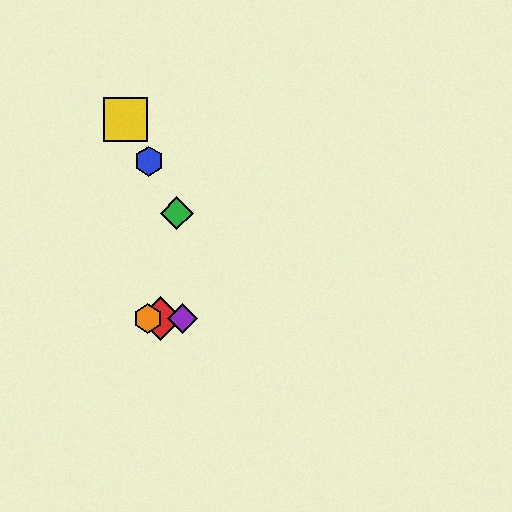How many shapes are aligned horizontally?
3 shapes (the red diamond, the purple diamond, the orange hexagon) are aligned horizontally.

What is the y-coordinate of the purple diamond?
The purple diamond is at y≈318.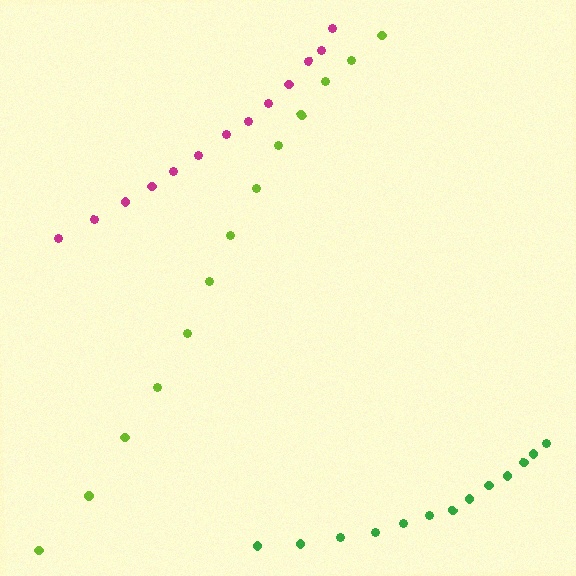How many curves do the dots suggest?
There are 3 distinct paths.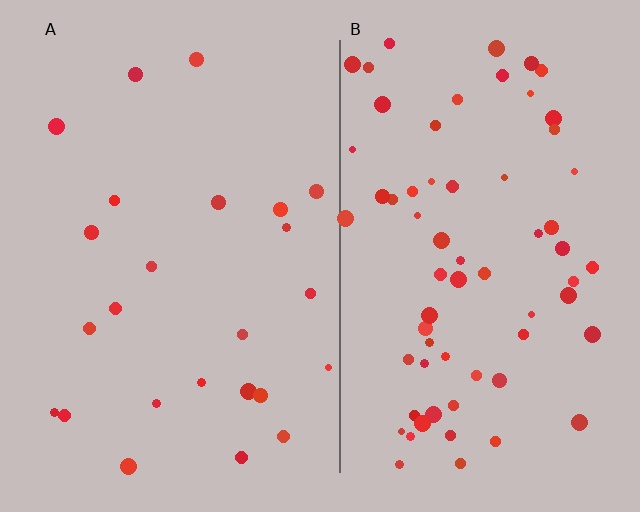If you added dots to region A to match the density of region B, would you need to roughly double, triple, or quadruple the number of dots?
Approximately triple.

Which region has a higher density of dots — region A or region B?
B (the right).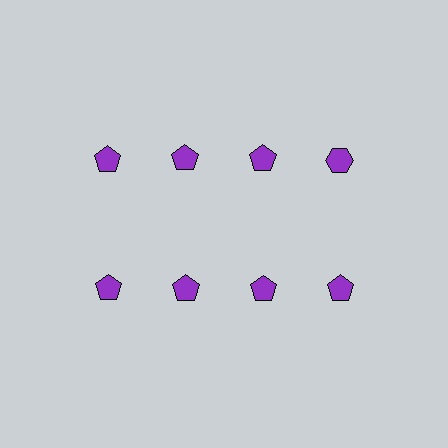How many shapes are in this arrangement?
There are 8 shapes arranged in a grid pattern.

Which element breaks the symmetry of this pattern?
The purple hexagon in the top row, second from right column breaks the symmetry. All other shapes are purple pentagons.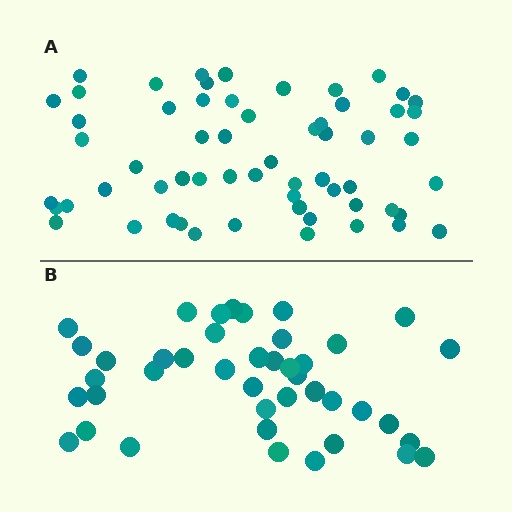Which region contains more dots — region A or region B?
Region A (the top region) has more dots.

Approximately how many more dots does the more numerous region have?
Region A has approximately 20 more dots than region B.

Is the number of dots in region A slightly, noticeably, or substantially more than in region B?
Region A has noticeably more, but not dramatically so. The ratio is roughly 1.4 to 1.